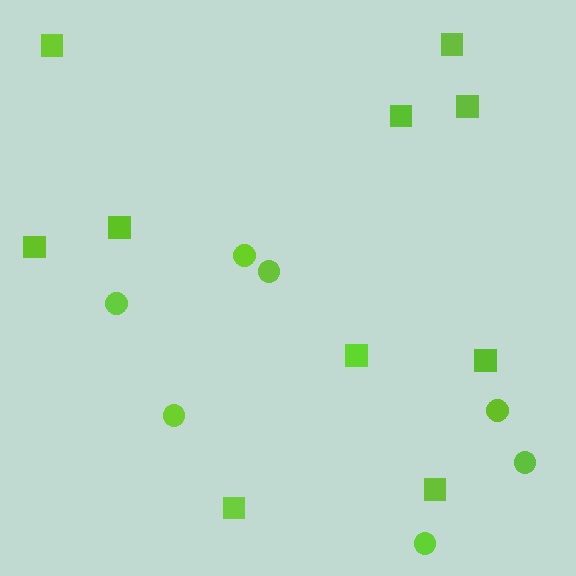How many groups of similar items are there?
There are 2 groups: one group of circles (7) and one group of squares (10).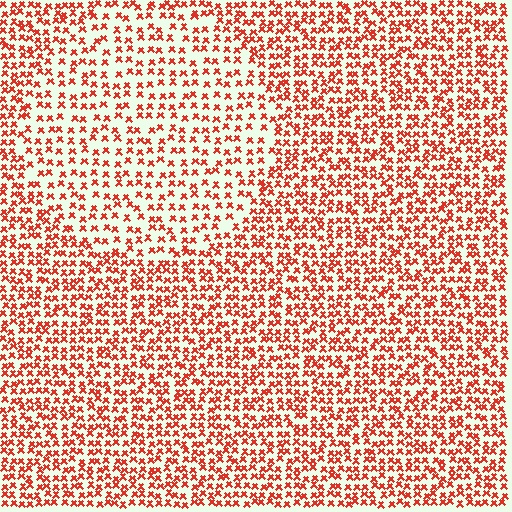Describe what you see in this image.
The image contains small red elements arranged at two different densities. A circle-shaped region is visible where the elements are less densely packed than the surrounding area.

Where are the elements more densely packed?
The elements are more densely packed outside the circle boundary.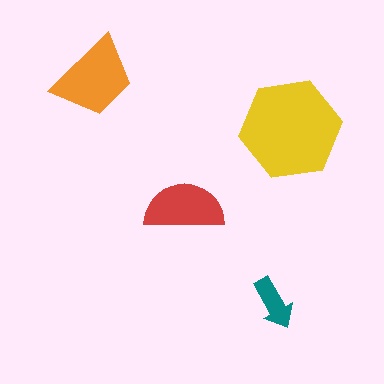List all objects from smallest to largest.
The teal arrow, the red semicircle, the orange trapezoid, the yellow hexagon.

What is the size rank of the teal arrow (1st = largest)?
4th.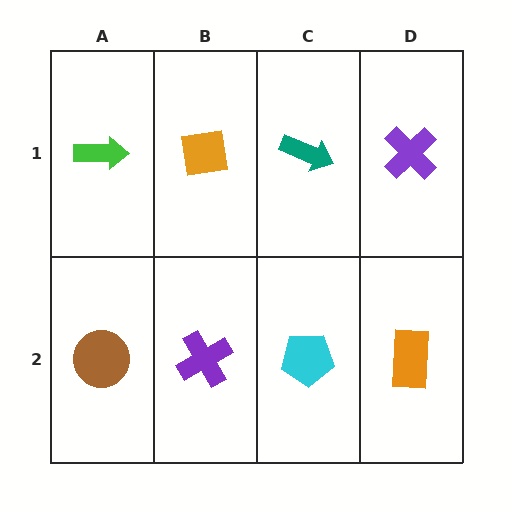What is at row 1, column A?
A green arrow.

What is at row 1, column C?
A teal arrow.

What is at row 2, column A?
A brown circle.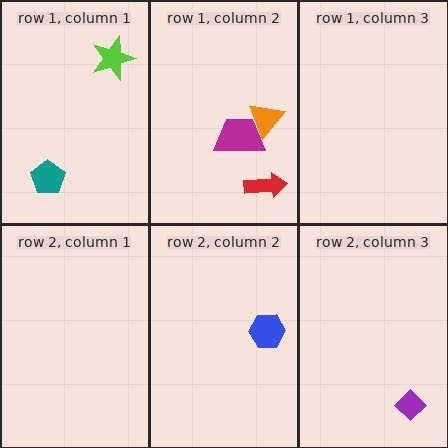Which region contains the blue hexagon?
The row 2, column 2 region.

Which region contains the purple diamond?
The row 2, column 3 region.